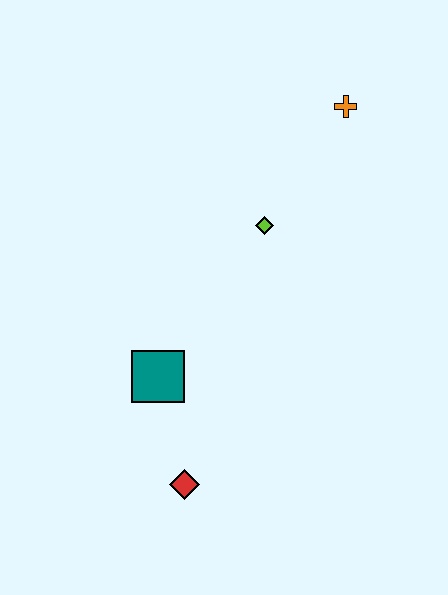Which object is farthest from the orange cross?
The red diamond is farthest from the orange cross.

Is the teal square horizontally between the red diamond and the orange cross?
No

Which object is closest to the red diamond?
The teal square is closest to the red diamond.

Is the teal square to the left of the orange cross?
Yes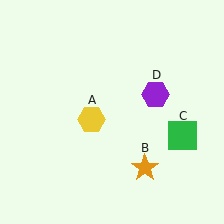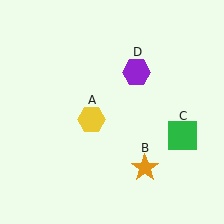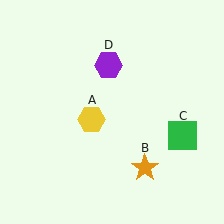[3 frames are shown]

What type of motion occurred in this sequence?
The purple hexagon (object D) rotated counterclockwise around the center of the scene.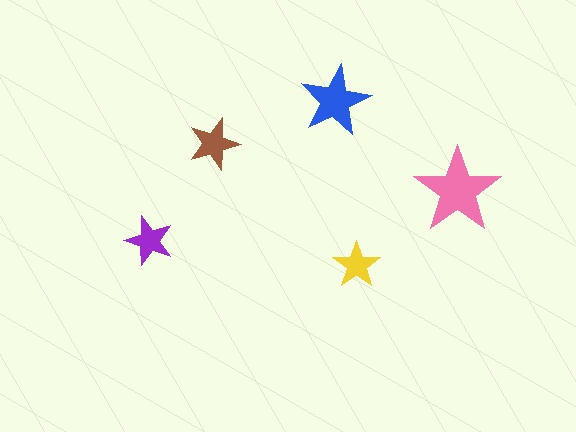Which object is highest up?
The blue star is topmost.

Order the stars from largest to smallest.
the pink one, the blue one, the brown one, the purple one, the yellow one.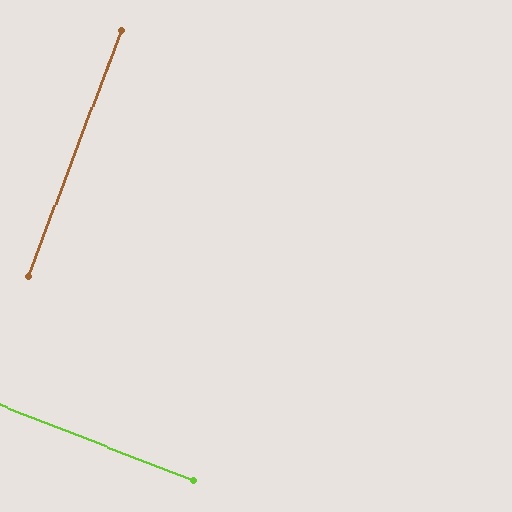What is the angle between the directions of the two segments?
Approximately 89 degrees.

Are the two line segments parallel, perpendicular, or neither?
Perpendicular — they meet at approximately 89°.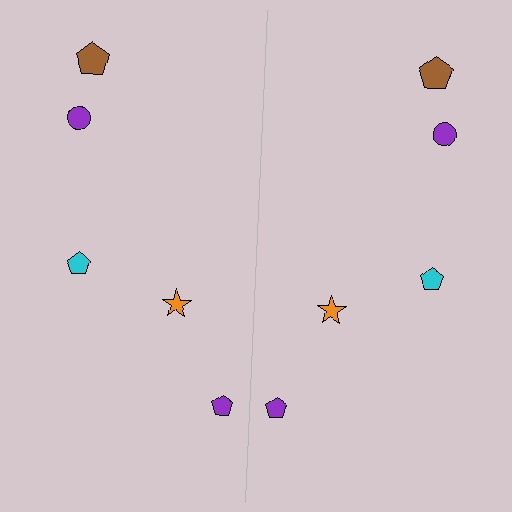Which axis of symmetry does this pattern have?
The pattern has a vertical axis of symmetry running through the center of the image.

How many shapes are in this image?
There are 10 shapes in this image.